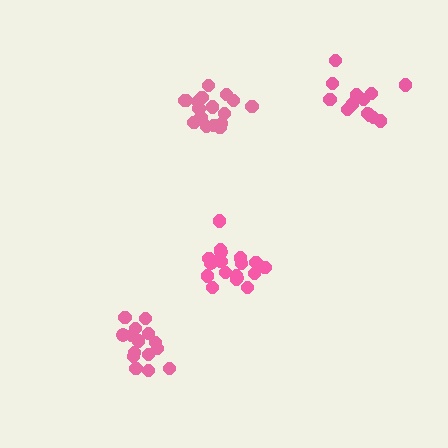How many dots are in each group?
Group 1: 19 dots, Group 2: 15 dots, Group 3: 17 dots, Group 4: 13 dots (64 total).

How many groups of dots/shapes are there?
There are 4 groups.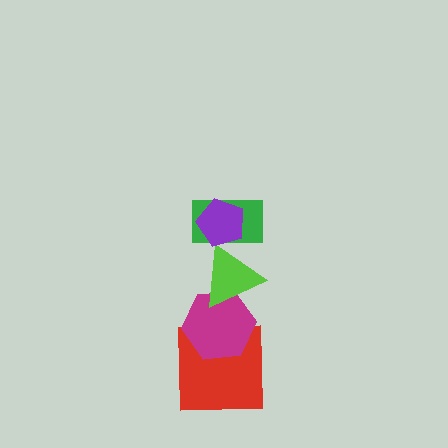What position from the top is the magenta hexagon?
The magenta hexagon is 4th from the top.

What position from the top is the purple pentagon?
The purple pentagon is 1st from the top.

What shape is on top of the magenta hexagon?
The lime triangle is on top of the magenta hexagon.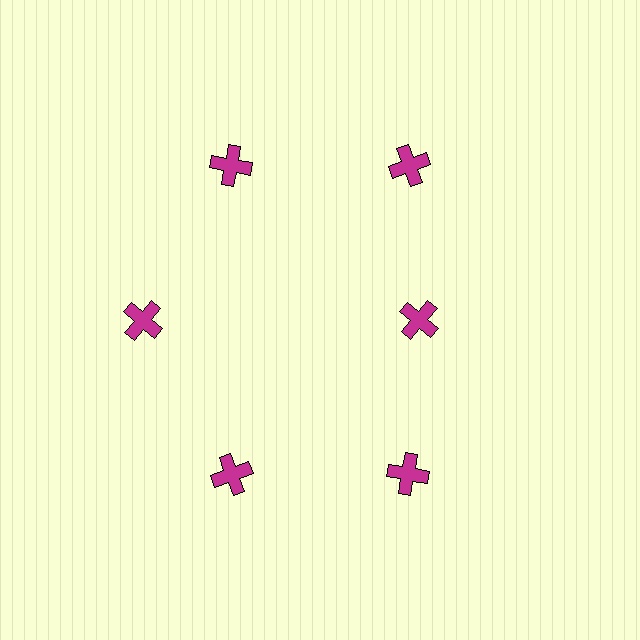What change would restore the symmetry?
The symmetry would be restored by moving it outward, back onto the ring so that all 6 crosses sit at equal angles and equal distance from the center.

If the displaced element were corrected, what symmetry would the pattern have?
It would have 6-fold rotational symmetry — the pattern would map onto itself every 60 degrees.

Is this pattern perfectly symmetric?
No. The 6 magenta crosses are arranged in a ring, but one element near the 3 o'clock position is pulled inward toward the center, breaking the 6-fold rotational symmetry.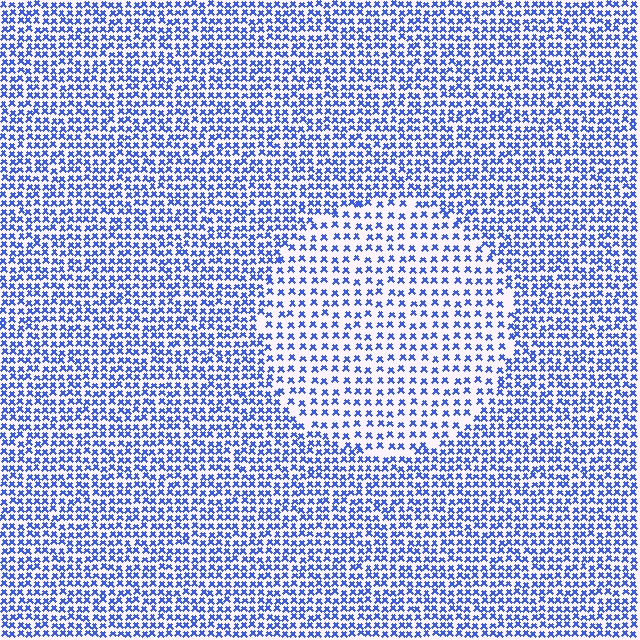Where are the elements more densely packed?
The elements are more densely packed outside the circle boundary.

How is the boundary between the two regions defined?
The boundary is defined by a change in element density (approximately 1.8x ratio). All elements are the same color, size, and shape.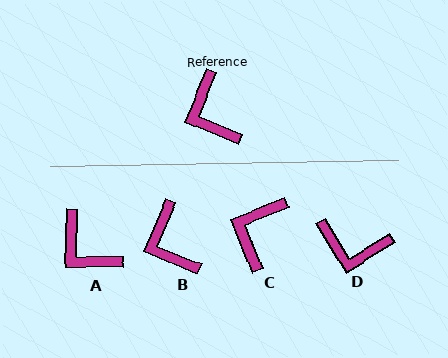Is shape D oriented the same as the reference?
No, it is off by about 54 degrees.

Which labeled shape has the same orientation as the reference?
B.